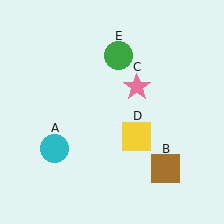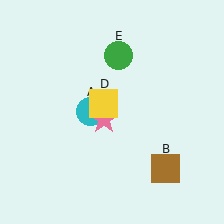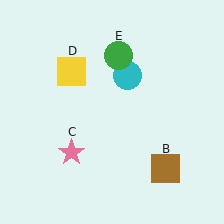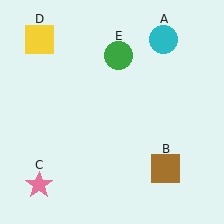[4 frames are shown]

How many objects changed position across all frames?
3 objects changed position: cyan circle (object A), pink star (object C), yellow square (object D).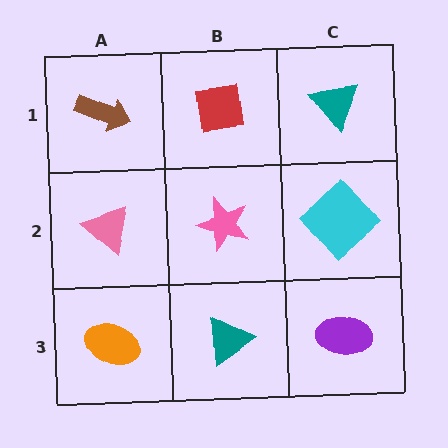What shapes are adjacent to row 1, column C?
A cyan diamond (row 2, column C), a red square (row 1, column B).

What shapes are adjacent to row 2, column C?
A teal triangle (row 1, column C), a purple ellipse (row 3, column C), a pink star (row 2, column B).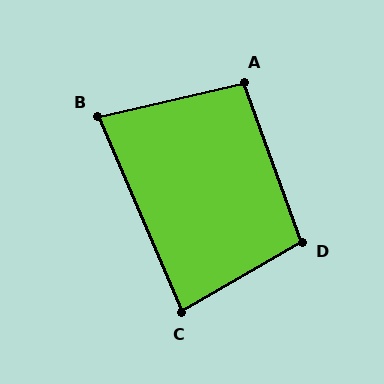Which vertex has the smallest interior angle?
B, at approximately 80 degrees.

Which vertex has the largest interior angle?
D, at approximately 100 degrees.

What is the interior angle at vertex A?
Approximately 97 degrees (obtuse).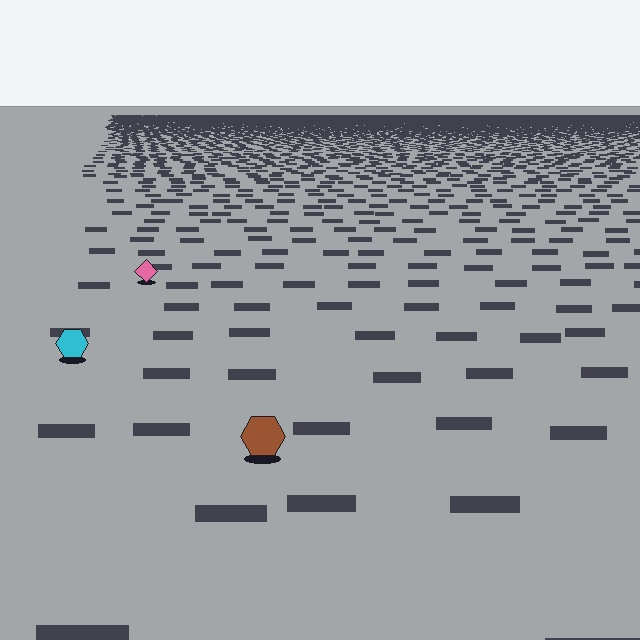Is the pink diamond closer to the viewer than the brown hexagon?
No. The brown hexagon is closer — you can tell from the texture gradient: the ground texture is coarser near it.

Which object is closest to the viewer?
The brown hexagon is closest. The texture marks near it are larger and more spread out.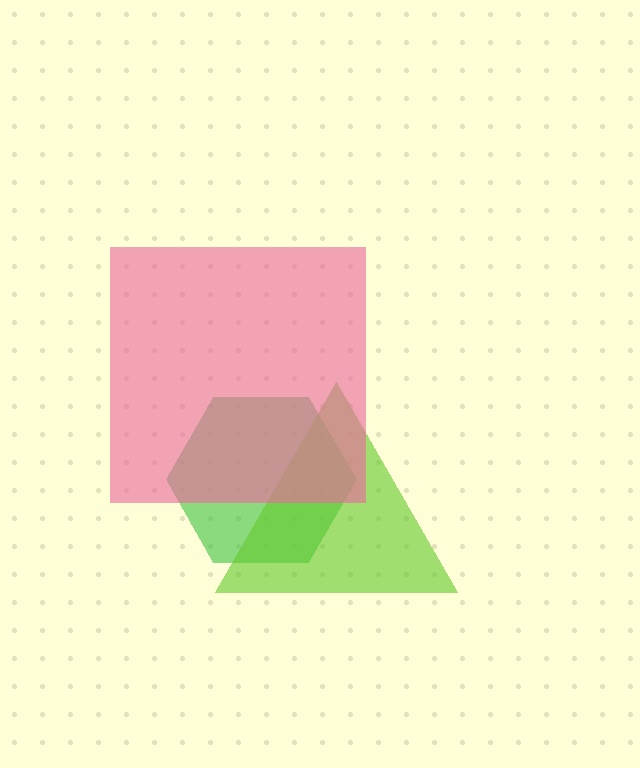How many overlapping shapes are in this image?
There are 3 overlapping shapes in the image.